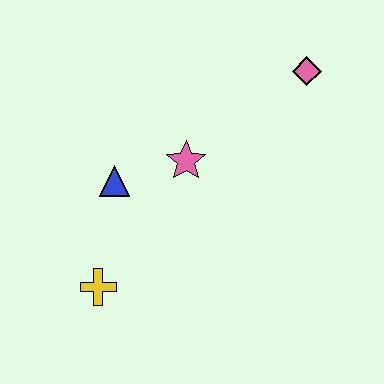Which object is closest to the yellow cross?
The blue triangle is closest to the yellow cross.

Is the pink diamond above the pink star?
Yes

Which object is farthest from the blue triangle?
The pink diamond is farthest from the blue triangle.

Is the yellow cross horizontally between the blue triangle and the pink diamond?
No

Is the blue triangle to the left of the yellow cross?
No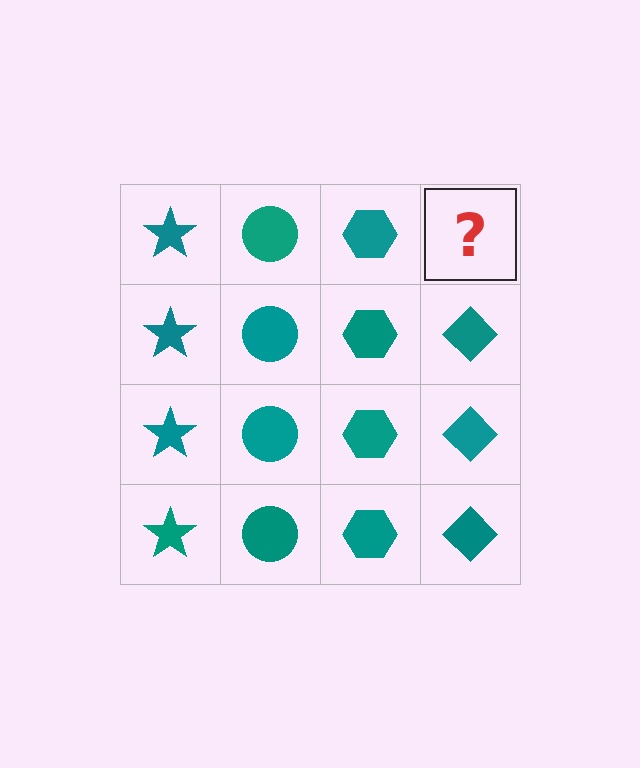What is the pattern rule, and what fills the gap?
The rule is that each column has a consistent shape. The gap should be filled with a teal diamond.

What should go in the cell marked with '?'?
The missing cell should contain a teal diamond.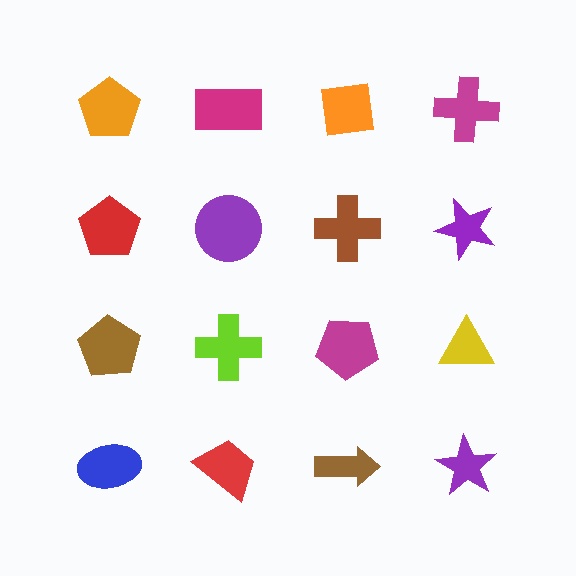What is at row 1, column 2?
A magenta rectangle.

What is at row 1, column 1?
An orange pentagon.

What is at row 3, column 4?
A yellow triangle.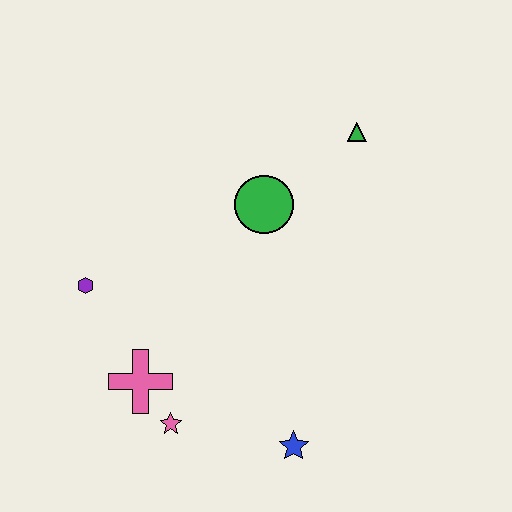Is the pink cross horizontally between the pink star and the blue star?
No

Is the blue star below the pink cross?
Yes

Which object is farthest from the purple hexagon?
The green triangle is farthest from the purple hexagon.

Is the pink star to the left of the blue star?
Yes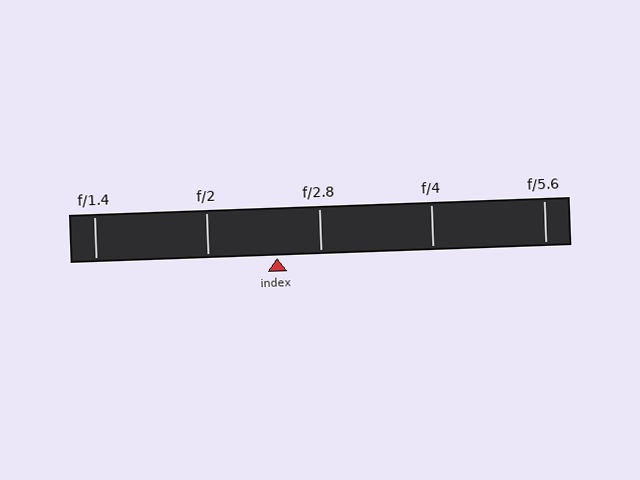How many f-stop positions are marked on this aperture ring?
There are 5 f-stop positions marked.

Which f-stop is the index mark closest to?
The index mark is closest to f/2.8.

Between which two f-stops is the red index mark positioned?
The index mark is between f/2 and f/2.8.